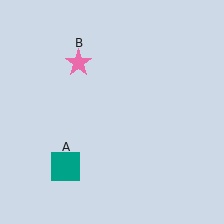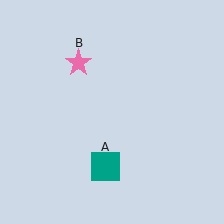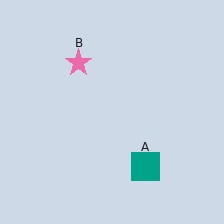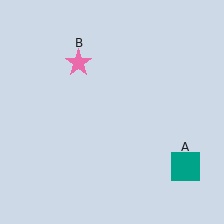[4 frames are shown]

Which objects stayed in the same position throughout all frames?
Pink star (object B) remained stationary.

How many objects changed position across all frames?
1 object changed position: teal square (object A).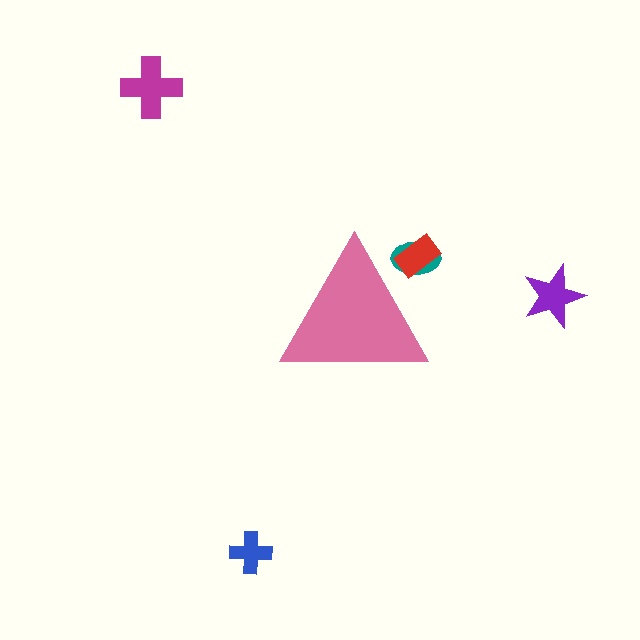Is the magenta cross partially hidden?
No, the magenta cross is fully visible.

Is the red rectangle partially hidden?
Yes, the red rectangle is partially hidden behind the pink triangle.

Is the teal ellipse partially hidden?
Yes, the teal ellipse is partially hidden behind the pink triangle.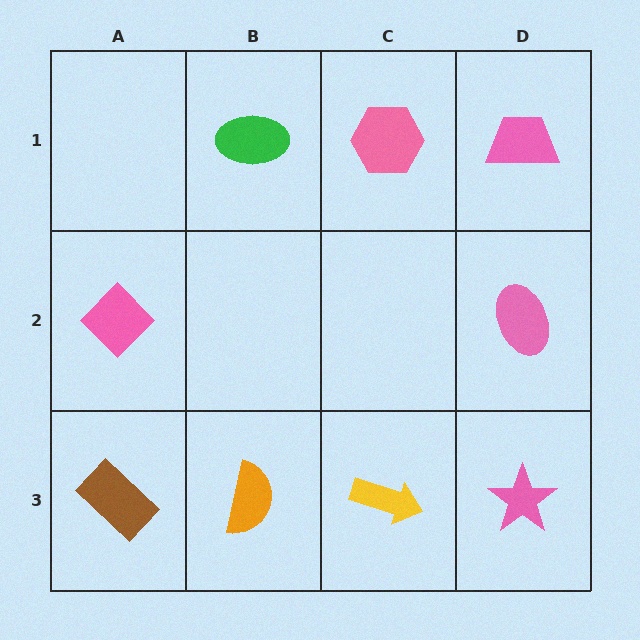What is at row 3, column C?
A yellow arrow.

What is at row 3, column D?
A pink star.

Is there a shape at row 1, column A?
No, that cell is empty.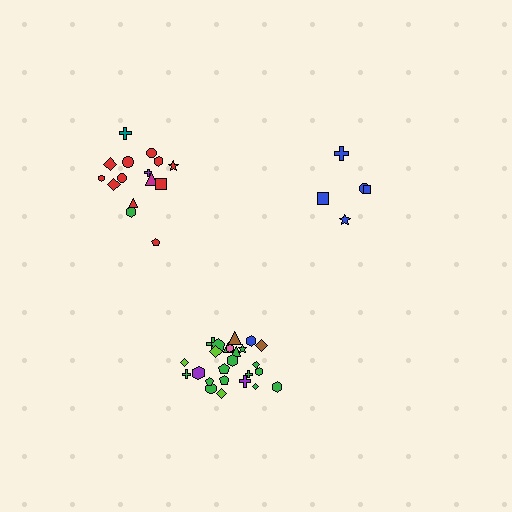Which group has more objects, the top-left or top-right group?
The top-left group.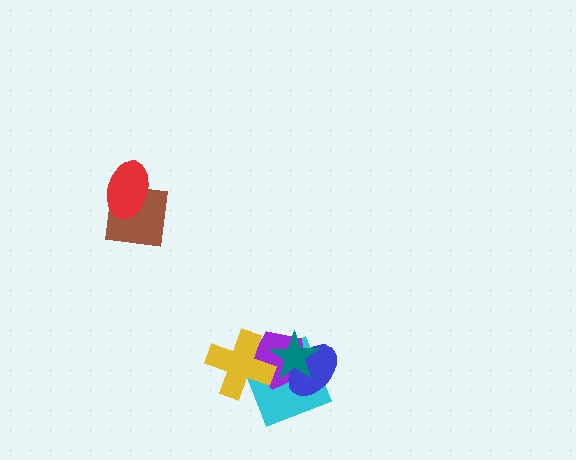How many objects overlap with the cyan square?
4 objects overlap with the cyan square.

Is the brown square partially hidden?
Yes, it is partially covered by another shape.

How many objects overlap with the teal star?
3 objects overlap with the teal star.